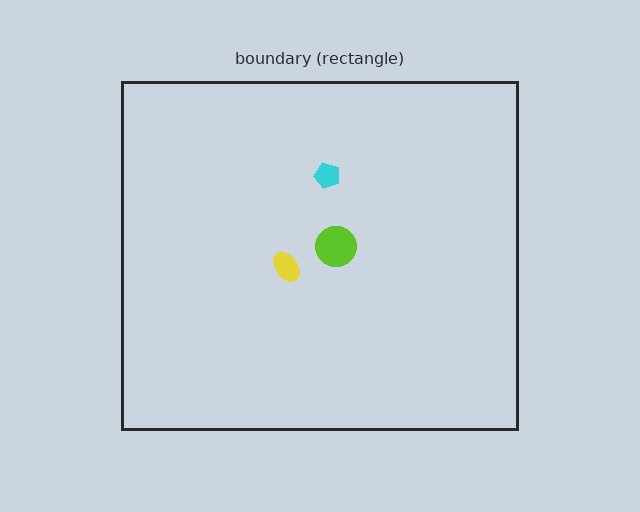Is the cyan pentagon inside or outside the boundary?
Inside.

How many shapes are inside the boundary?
3 inside, 0 outside.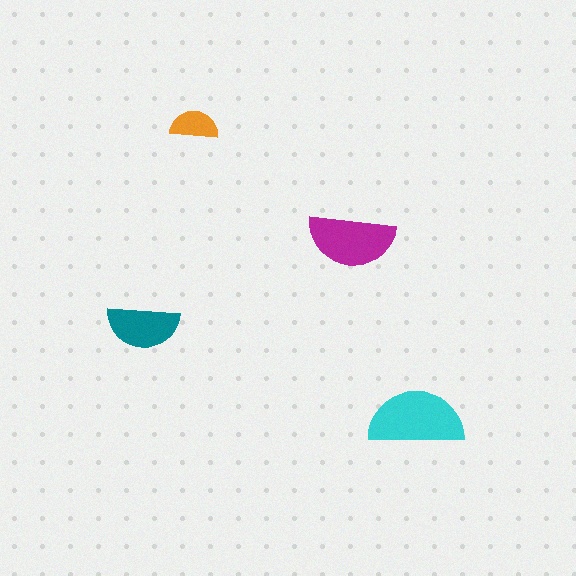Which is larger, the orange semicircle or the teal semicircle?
The teal one.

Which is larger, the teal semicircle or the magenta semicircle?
The magenta one.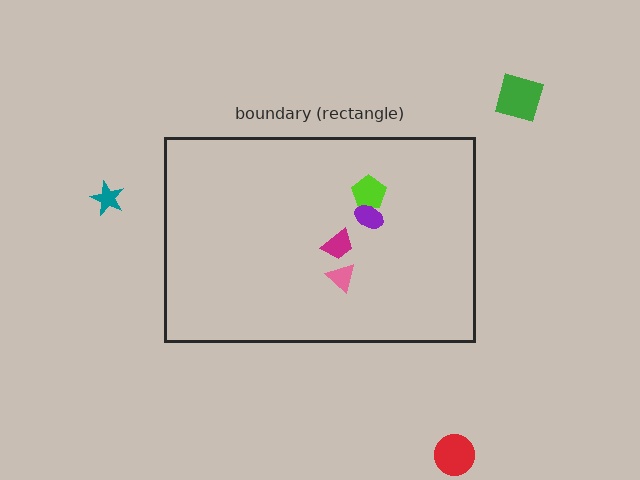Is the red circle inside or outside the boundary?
Outside.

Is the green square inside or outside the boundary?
Outside.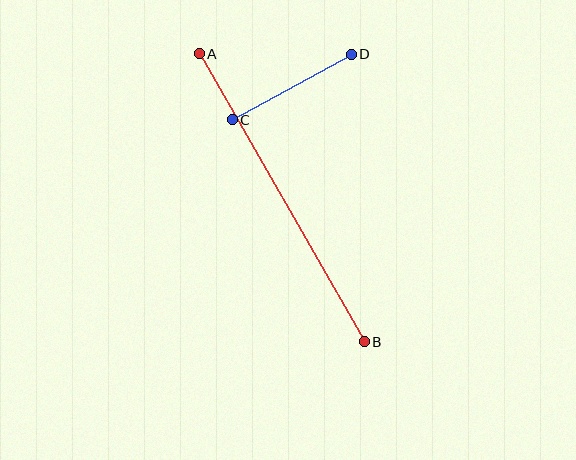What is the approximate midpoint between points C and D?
The midpoint is at approximately (292, 87) pixels.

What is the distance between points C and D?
The distance is approximately 136 pixels.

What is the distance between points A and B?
The distance is approximately 332 pixels.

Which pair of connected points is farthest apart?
Points A and B are farthest apart.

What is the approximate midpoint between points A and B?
The midpoint is at approximately (282, 198) pixels.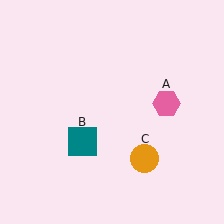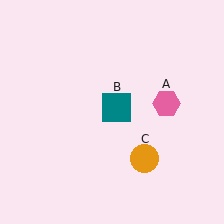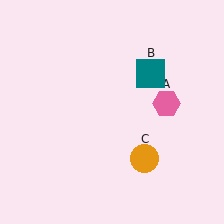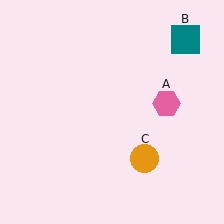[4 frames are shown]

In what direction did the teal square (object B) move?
The teal square (object B) moved up and to the right.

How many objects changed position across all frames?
1 object changed position: teal square (object B).